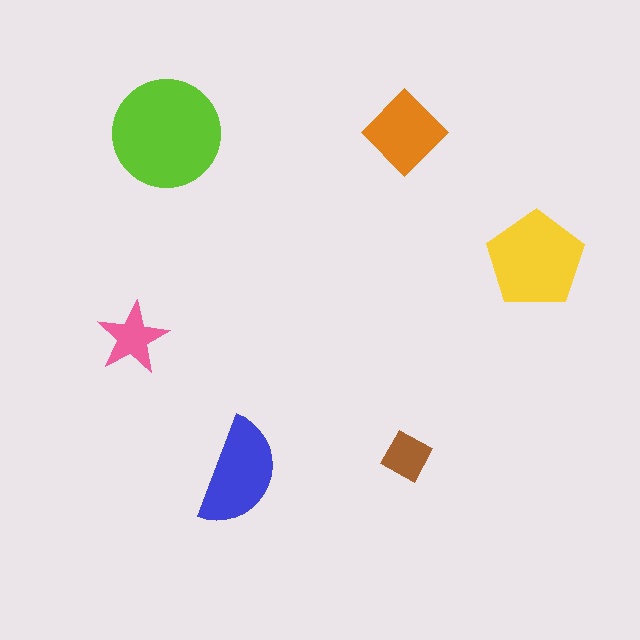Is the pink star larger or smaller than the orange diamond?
Smaller.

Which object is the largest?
The lime circle.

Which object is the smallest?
The brown square.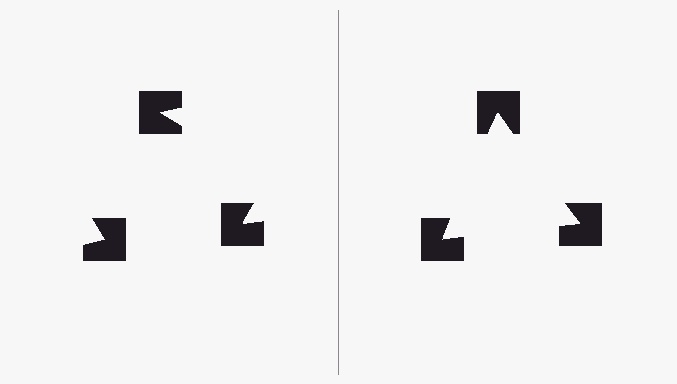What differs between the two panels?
The notched squares are positioned identically on both sides; only the wedge orientations differ. On the right they align to a triangle; on the left they are misaligned.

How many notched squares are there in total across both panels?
6 — 3 on each side.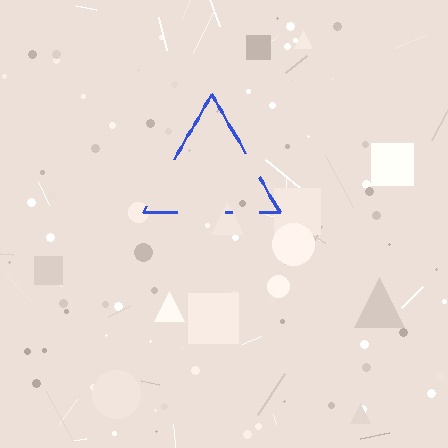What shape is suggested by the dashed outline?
The dashed outline suggests a triangle.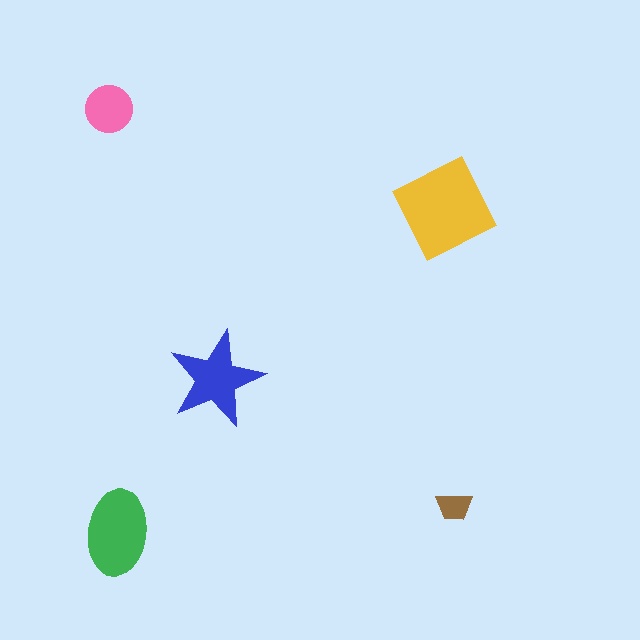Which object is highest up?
The pink circle is topmost.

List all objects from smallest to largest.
The brown trapezoid, the pink circle, the blue star, the green ellipse, the yellow diamond.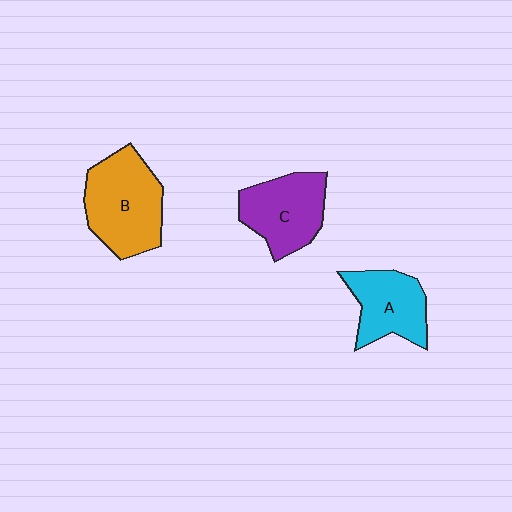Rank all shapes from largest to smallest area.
From largest to smallest: B (orange), C (purple), A (cyan).